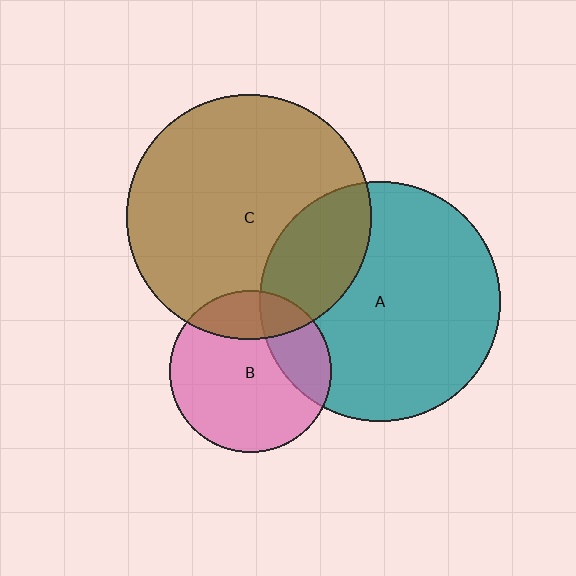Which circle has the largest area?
Circle C (brown).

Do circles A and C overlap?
Yes.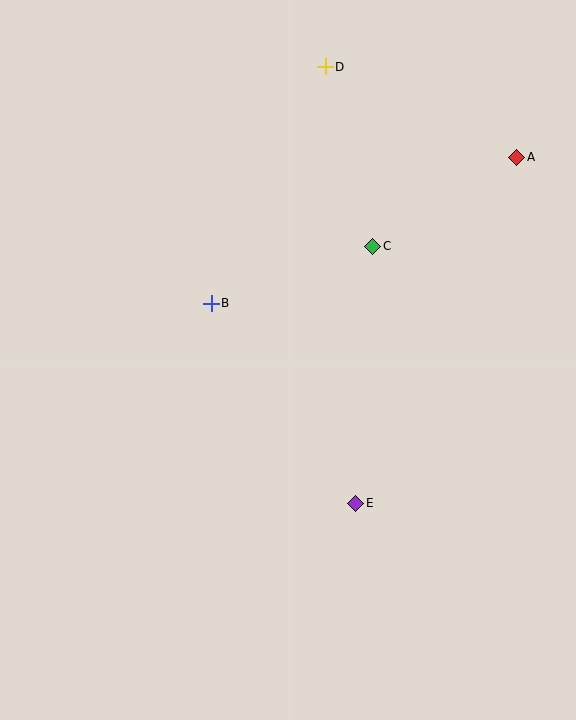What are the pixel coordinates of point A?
Point A is at (517, 157).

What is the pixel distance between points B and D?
The distance between B and D is 262 pixels.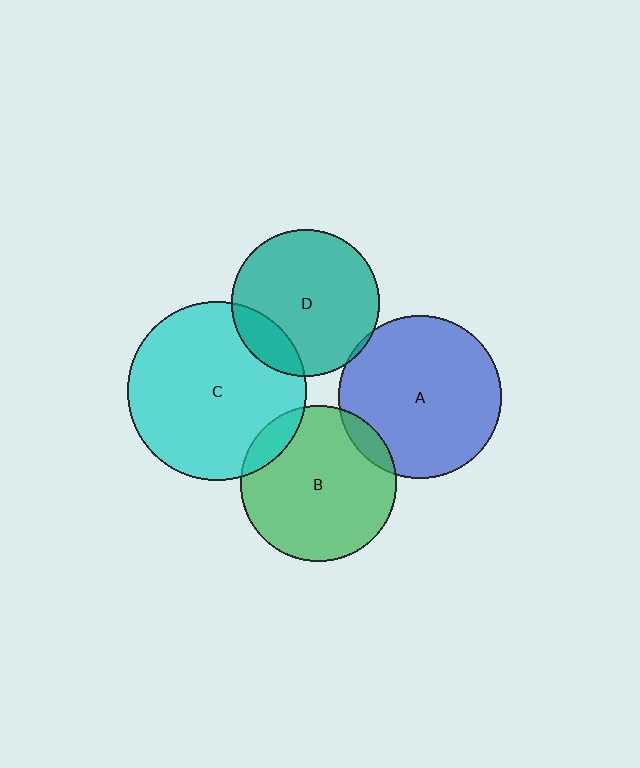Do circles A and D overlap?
Yes.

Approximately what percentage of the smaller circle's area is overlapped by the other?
Approximately 5%.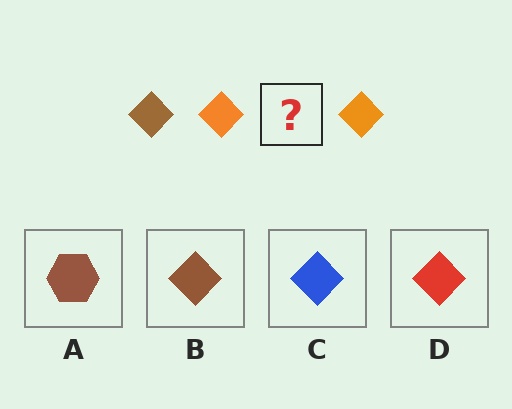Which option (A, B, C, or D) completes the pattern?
B.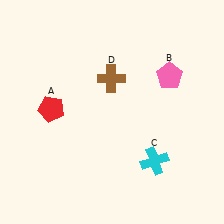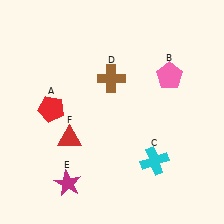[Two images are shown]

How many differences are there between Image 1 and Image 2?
There are 2 differences between the two images.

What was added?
A magenta star (E), a red triangle (F) were added in Image 2.